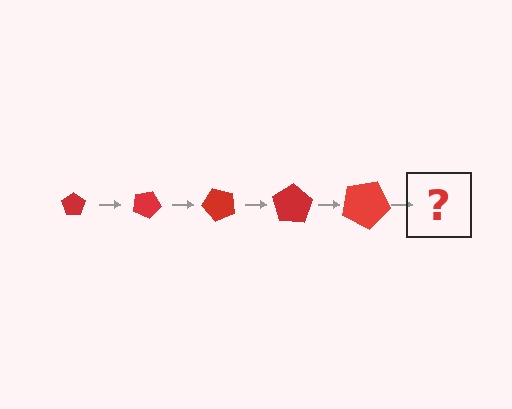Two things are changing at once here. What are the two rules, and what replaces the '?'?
The two rules are that the pentagon grows larger each step and it rotates 25 degrees each step. The '?' should be a pentagon, larger than the previous one and rotated 125 degrees from the start.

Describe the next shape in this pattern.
It should be a pentagon, larger than the previous one and rotated 125 degrees from the start.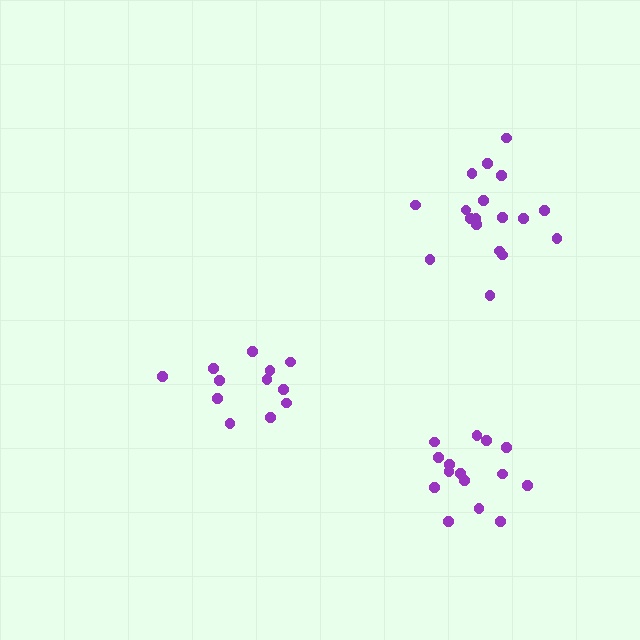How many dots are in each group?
Group 1: 12 dots, Group 2: 18 dots, Group 3: 15 dots (45 total).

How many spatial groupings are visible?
There are 3 spatial groupings.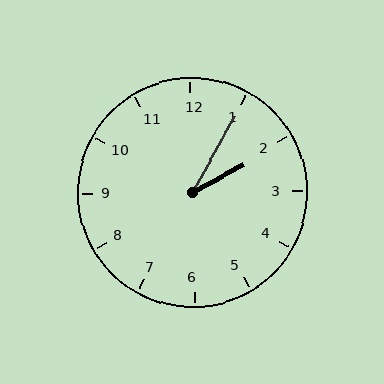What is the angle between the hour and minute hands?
Approximately 32 degrees.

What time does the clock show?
2:05.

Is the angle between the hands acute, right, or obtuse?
It is acute.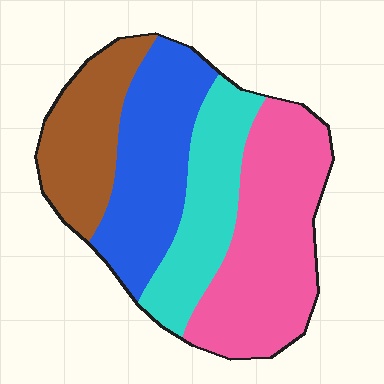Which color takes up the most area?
Pink, at roughly 35%.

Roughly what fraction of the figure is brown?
Brown covers 19% of the figure.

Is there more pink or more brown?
Pink.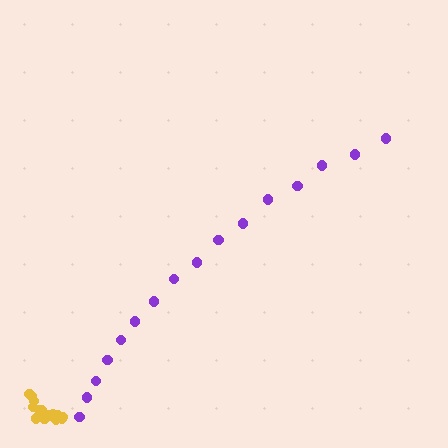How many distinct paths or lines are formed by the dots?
There are 2 distinct paths.